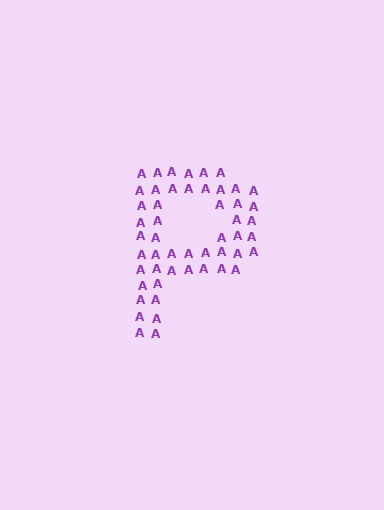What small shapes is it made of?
It is made of small letter A's.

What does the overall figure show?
The overall figure shows the letter P.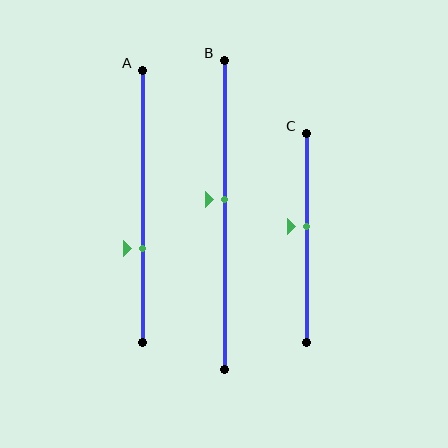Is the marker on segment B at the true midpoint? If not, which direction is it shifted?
No, the marker on segment B is shifted upward by about 5% of the segment length.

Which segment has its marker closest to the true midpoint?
Segment B has its marker closest to the true midpoint.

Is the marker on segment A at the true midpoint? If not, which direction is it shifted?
No, the marker on segment A is shifted downward by about 15% of the segment length.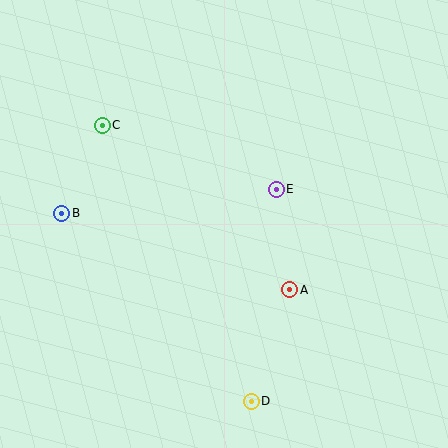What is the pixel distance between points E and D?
The distance between E and D is 213 pixels.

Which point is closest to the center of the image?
Point E at (276, 189) is closest to the center.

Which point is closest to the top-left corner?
Point C is closest to the top-left corner.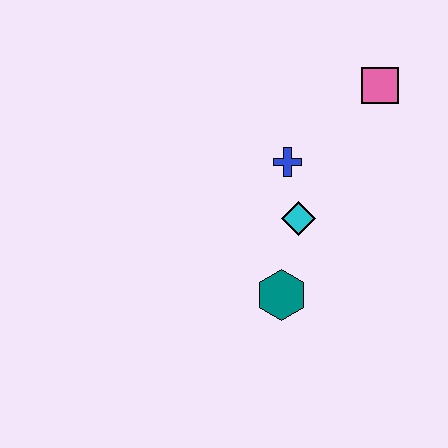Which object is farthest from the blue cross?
The teal hexagon is farthest from the blue cross.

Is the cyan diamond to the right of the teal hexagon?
Yes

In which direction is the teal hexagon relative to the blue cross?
The teal hexagon is below the blue cross.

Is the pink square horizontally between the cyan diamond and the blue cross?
No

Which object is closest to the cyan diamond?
The blue cross is closest to the cyan diamond.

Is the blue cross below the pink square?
Yes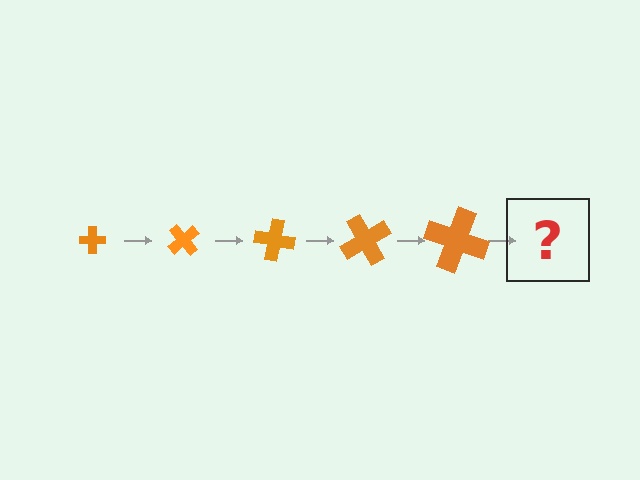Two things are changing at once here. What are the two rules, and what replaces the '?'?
The two rules are that the cross grows larger each step and it rotates 50 degrees each step. The '?' should be a cross, larger than the previous one and rotated 250 degrees from the start.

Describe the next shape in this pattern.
It should be a cross, larger than the previous one and rotated 250 degrees from the start.